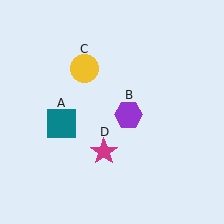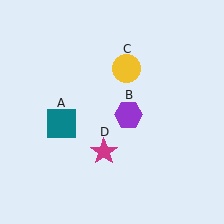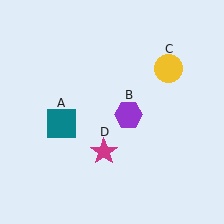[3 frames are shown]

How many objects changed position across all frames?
1 object changed position: yellow circle (object C).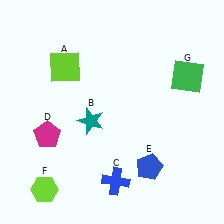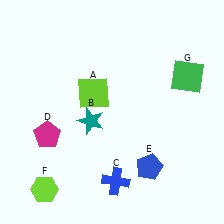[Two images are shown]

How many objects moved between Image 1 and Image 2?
1 object moved between the two images.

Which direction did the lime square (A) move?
The lime square (A) moved right.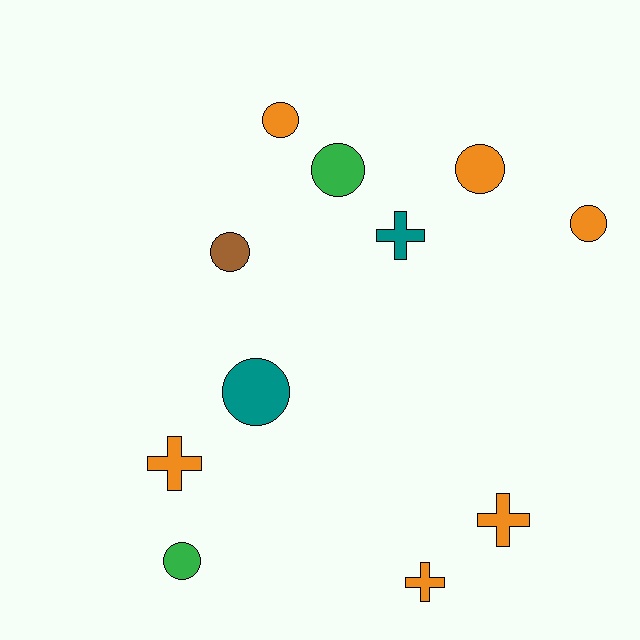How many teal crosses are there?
There is 1 teal cross.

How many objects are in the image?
There are 11 objects.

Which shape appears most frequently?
Circle, with 7 objects.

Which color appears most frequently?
Orange, with 6 objects.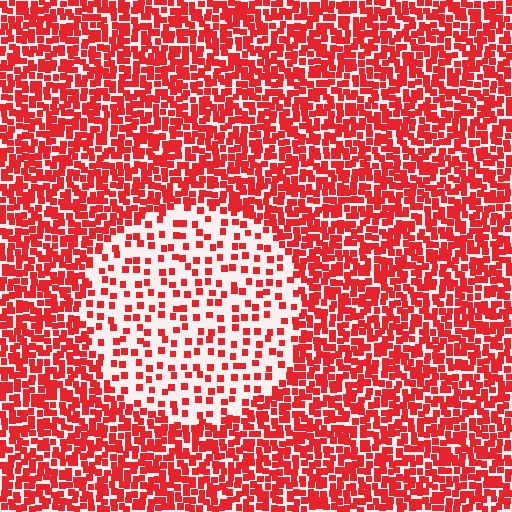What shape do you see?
I see a circle.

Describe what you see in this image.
The image contains small red elements arranged at two different densities. A circle-shaped region is visible where the elements are less densely packed than the surrounding area.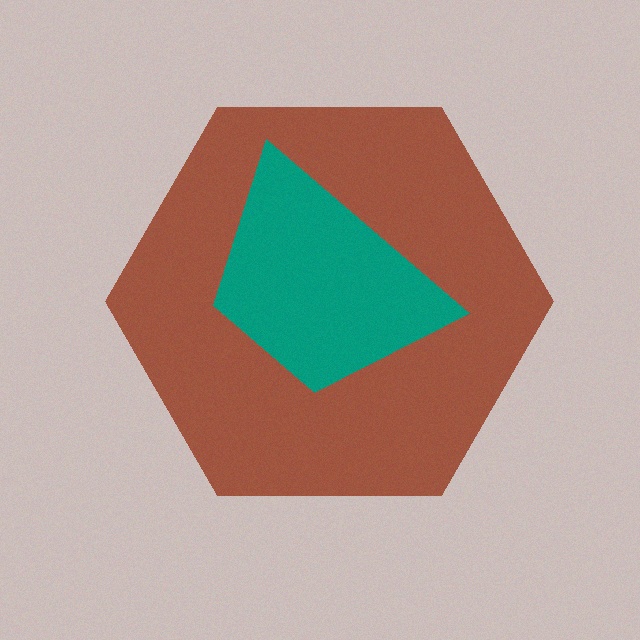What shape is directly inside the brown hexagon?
The teal trapezoid.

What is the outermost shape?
The brown hexagon.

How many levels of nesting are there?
2.